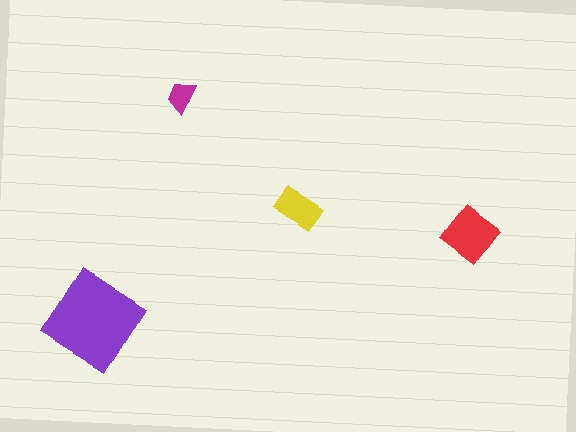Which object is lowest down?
The purple diamond is bottommost.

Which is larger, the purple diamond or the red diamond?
The purple diamond.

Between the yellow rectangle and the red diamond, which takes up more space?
The red diamond.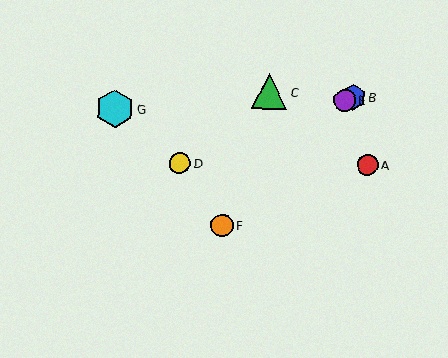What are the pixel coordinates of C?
Object C is at (270, 92).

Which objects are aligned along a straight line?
Objects B, D, E are aligned along a straight line.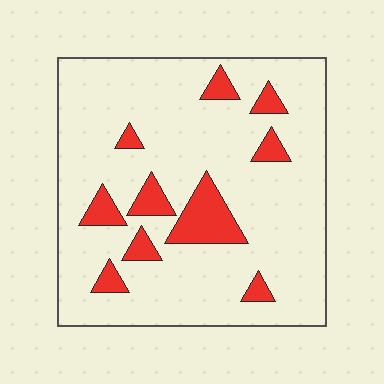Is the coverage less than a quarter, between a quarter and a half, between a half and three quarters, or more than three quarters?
Less than a quarter.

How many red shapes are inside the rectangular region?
10.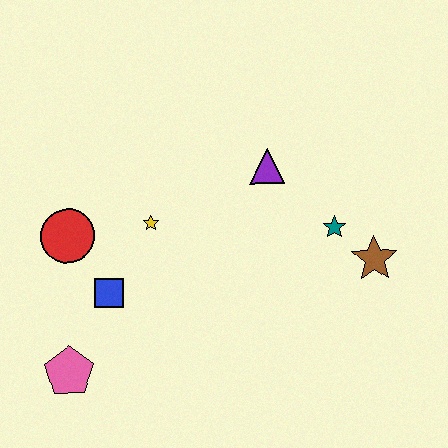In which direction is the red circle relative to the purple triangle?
The red circle is to the left of the purple triangle.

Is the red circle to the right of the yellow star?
No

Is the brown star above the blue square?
Yes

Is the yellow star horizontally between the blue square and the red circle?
No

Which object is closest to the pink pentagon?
The blue square is closest to the pink pentagon.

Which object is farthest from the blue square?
The brown star is farthest from the blue square.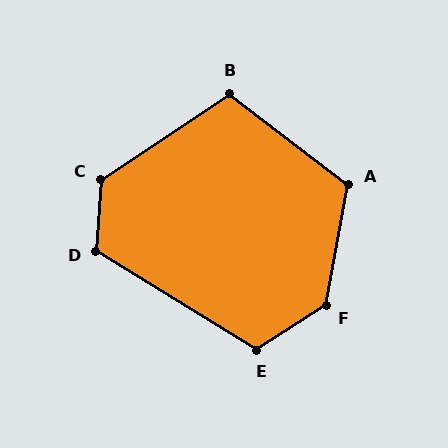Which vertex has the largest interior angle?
F, at approximately 133 degrees.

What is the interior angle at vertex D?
Approximately 118 degrees (obtuse).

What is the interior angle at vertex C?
Approximately 128 degrees (obtuse).